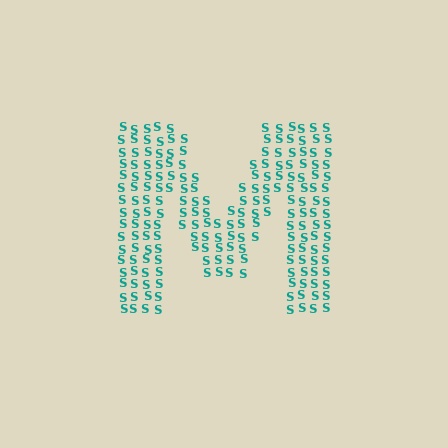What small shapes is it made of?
It is made of small letter S's.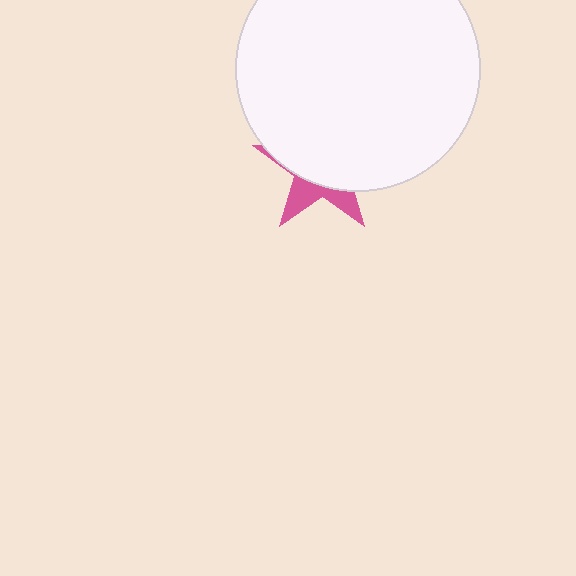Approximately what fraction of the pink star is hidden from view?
Roughly 70% of the pink star is hidden behind the white circle.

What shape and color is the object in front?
The object in front is a white circle.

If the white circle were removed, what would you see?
You would see the complete pink star.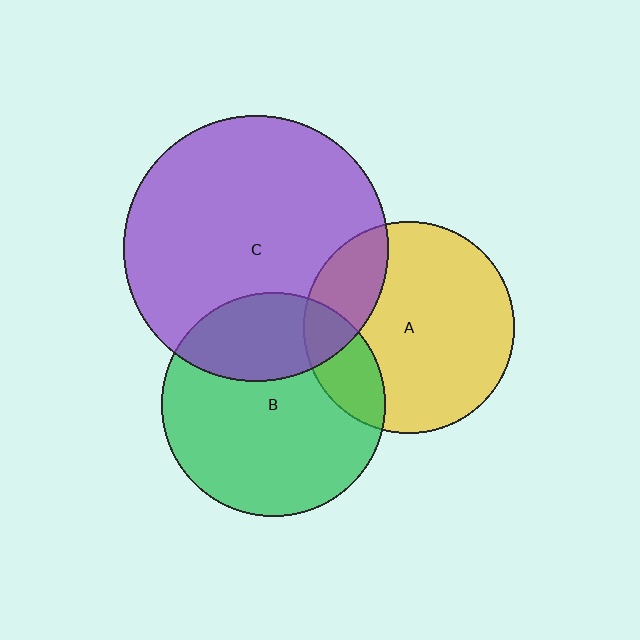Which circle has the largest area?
Circle C (purple).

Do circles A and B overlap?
Yes.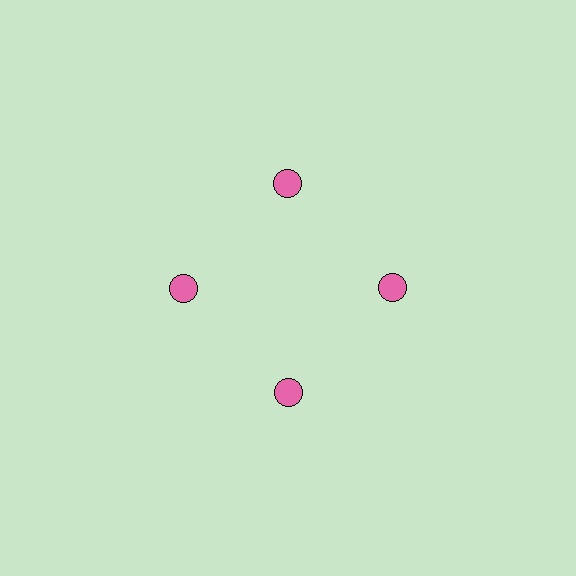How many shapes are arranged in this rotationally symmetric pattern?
There are 4 shapes, arranged in 4 groups of 1.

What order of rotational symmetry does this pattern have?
This pattern has 4-fold rotational symmetry.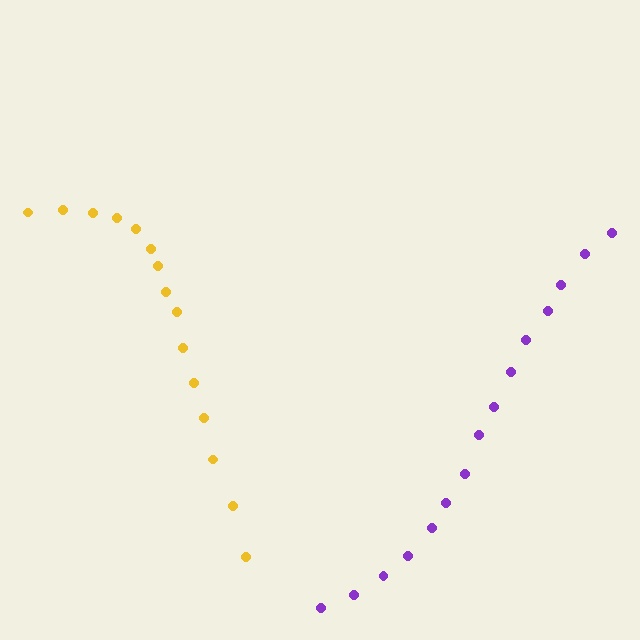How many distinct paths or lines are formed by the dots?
There are 2 distinct paths.